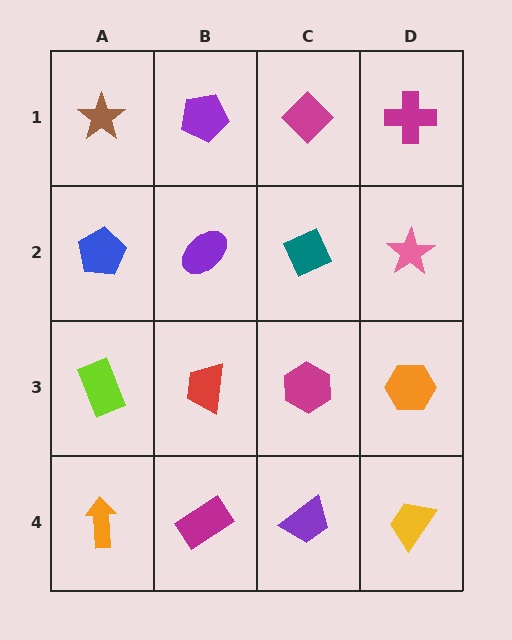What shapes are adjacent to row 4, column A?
A lime rectangle (row 3, column A), a magenta rectangle (row 4, column B).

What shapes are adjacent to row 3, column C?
A teal diamond (row 2, column C), a purple trapezoid (row 4, column C), a red trapezoid (row 3, column B), an orange hexagon (row 3, column D).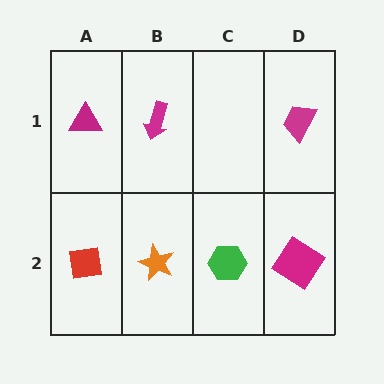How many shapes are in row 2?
4 shapes.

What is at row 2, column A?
A red square.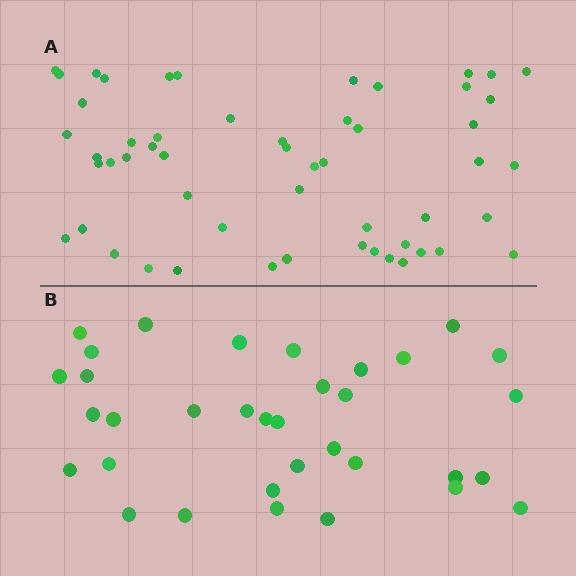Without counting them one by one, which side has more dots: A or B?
Region A (the top region) has more dots.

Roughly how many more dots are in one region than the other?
Region A has approximately 20 more dots than region B.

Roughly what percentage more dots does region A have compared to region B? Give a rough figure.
About 60% more.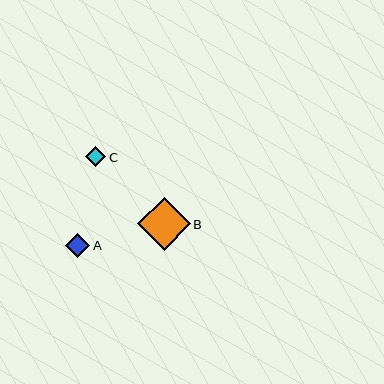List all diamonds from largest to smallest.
From largest to smallest: B, A, C.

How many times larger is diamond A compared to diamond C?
Diamond A is approximately 1.2 times the size of diamond C.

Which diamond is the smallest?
Diamond C is the smallest with a size of approximately 20 pixels.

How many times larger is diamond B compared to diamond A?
Diamond B is approximately 2.2 times the size of diamond A.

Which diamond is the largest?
Diamond B is the largest with a size of approximately 53 pixels.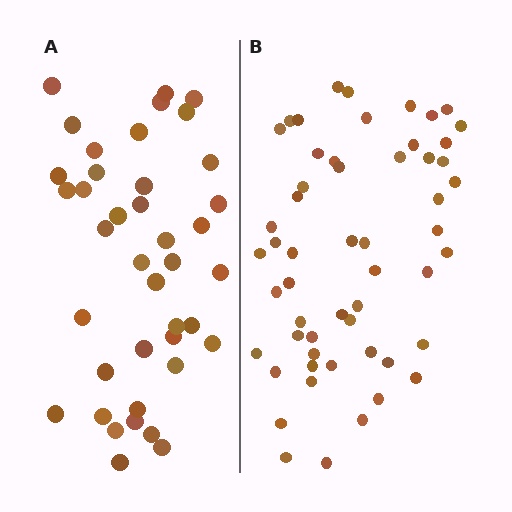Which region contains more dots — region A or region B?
Region B (the right region) has more dots.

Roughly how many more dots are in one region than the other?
Region B has approximately 15 more dots than region A.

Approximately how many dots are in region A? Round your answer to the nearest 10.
About 40 dots.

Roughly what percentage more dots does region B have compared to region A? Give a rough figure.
About 40% more.